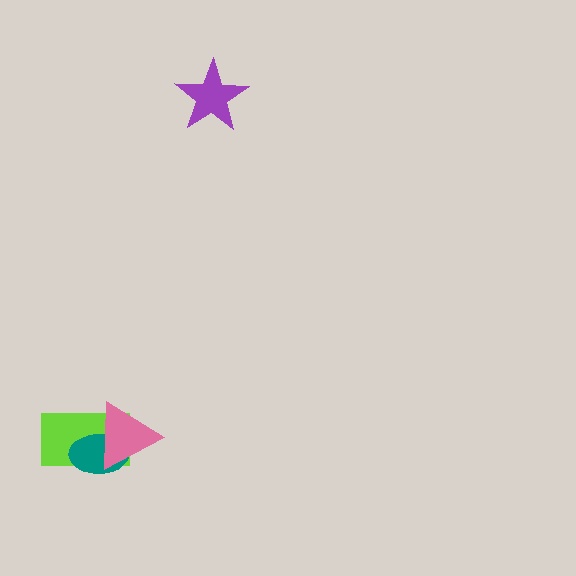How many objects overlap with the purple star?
0 objects overlap with the purple star.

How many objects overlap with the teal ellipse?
2 objects overlap with the teal ellipse.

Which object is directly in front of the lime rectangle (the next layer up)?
The teal ellipse is directly in front of the lime rectangle.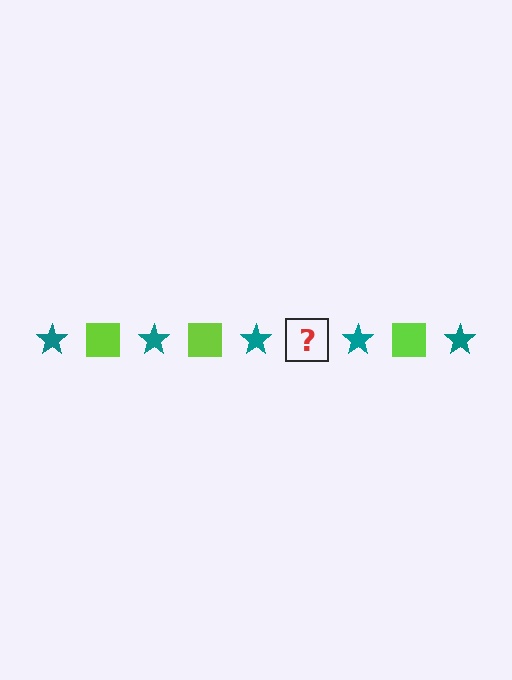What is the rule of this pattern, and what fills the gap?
The rule is that the pattern alternates between teal star and lime square. The gap should be filled with a lime square.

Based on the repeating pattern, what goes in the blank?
The blank should be a lime square.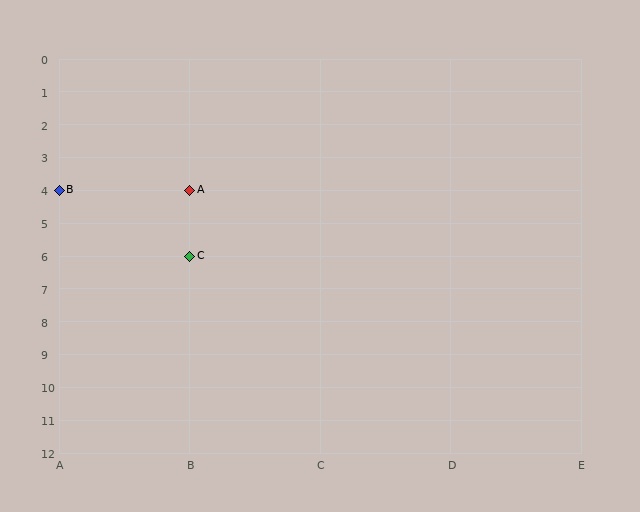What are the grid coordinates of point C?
Point C is at grid coordinates (B, 6).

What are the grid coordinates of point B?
Point B is at grid coordinates (A, 4).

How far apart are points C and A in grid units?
Points C and A are 2 rows apart.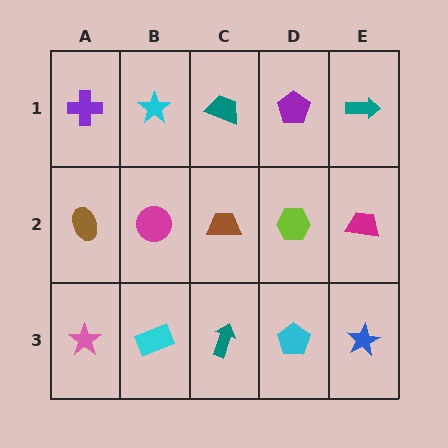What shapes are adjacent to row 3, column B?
A magenta circle (row 2, column B), a pink star (row 3, column A), a teal arrow (row 3, column C).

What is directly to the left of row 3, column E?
A cyan pentagon.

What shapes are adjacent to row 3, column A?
A brown ellipse (row 2, column A), a cyan rectangle (row 3, column B).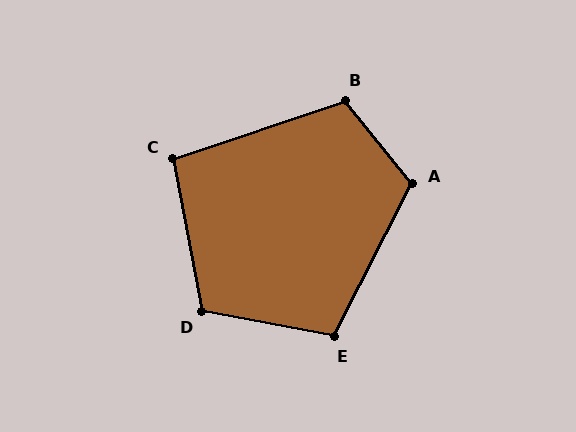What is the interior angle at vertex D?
Approximately 111 degrees (obtuse).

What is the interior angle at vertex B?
Approximately 111 degrees (obtuse).